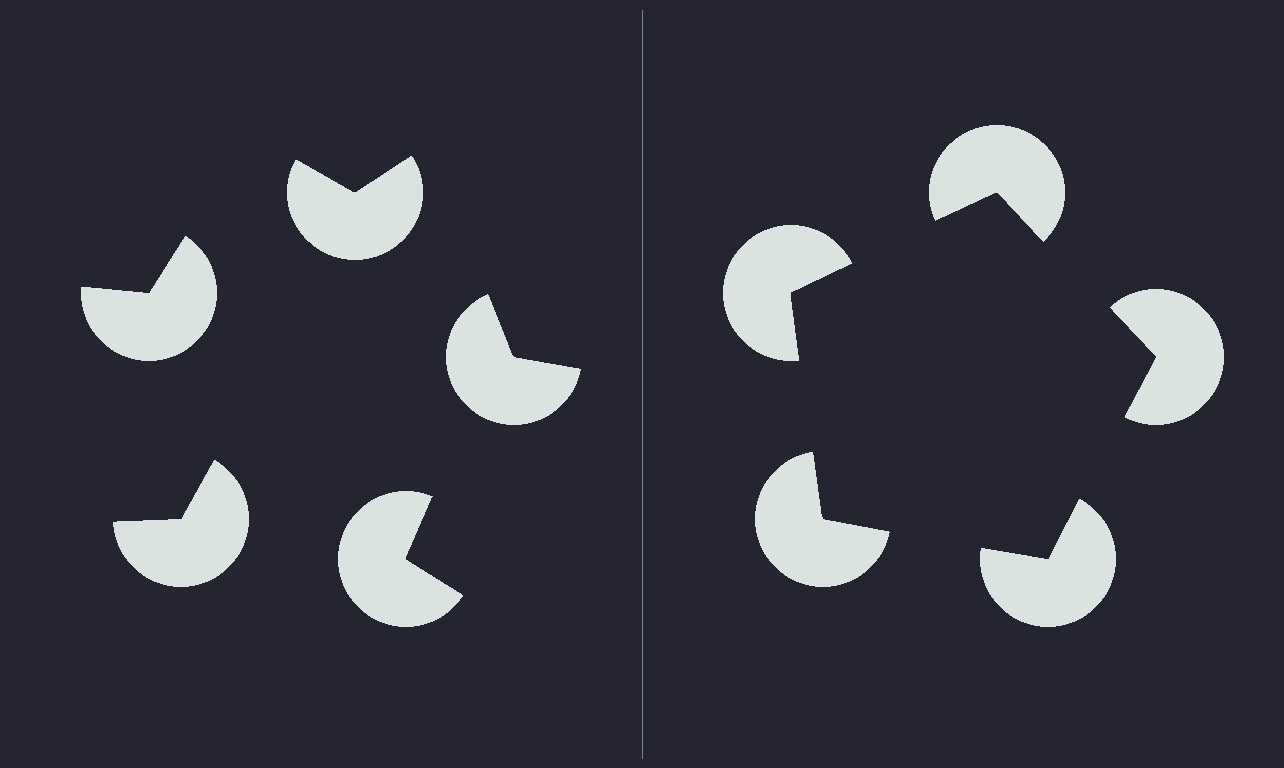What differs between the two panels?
The pac-man discs are positioned identically on both sides; only the wedge orientations differ. On the right they align to a pentagon; on the left they are misaligned.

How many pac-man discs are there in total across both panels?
10 — 5 on each side.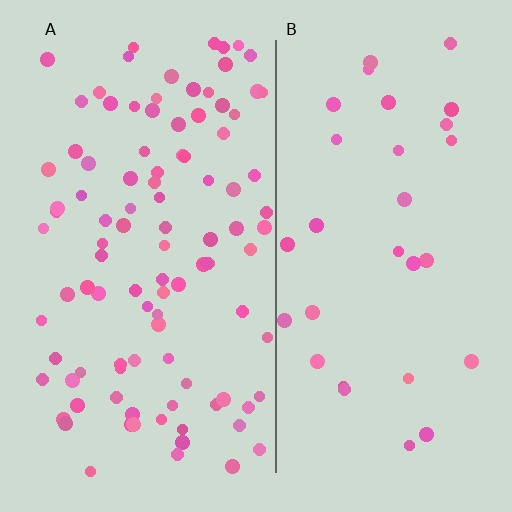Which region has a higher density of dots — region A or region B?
A (the left).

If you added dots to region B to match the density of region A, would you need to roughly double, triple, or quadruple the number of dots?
Approximately triple.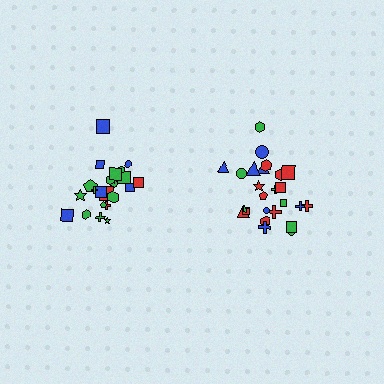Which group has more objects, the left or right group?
The right group.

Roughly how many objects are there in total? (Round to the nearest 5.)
Roughly 45 objects in total.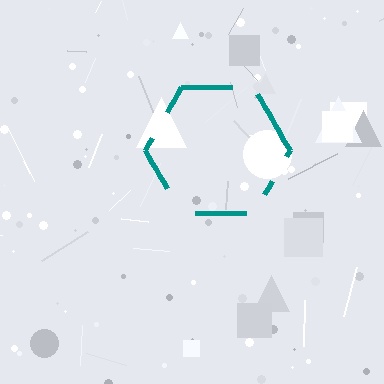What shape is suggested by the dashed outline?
The dashed outline suggests a hexagon.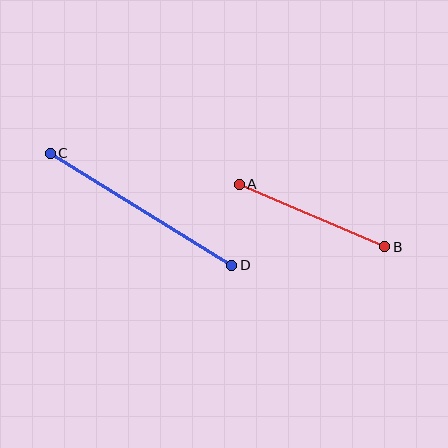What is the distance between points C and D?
The distance is approximately 214 pixels.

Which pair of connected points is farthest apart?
Points C and D are farthest apart.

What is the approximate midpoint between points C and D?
The midpoint is at approximately (141, 209) pixels.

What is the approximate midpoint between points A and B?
The midpoint is at approximately (312, 215) pixels.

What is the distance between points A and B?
The distance is approximately 158 pixels.